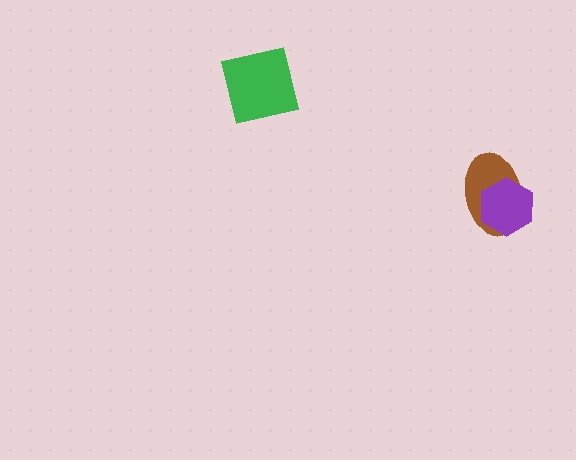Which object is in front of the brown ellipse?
The purple hexagon is in front of the brown ellipse.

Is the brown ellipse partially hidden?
Yes, it is partially covered by another shape.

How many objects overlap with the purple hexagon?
1 object overlaps with the purple hexagon.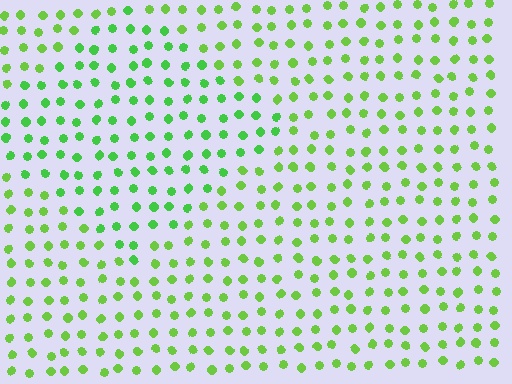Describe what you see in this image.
The image is filled with small lime elements in a uniform arrangement. A diamond-shaped region is visible where the elements are tinted to a slightly different hue, forming a subtle color boundary.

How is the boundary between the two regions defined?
The boundary is defined purely by a slight shift in hue (about 21 degrees). Spacing, size, and orientation are identical on both sides.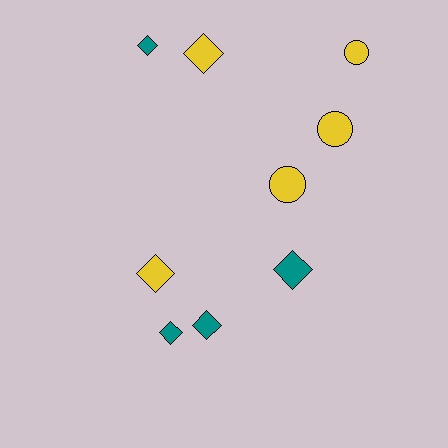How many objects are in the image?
There are 9 objects.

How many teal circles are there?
There are no teal circles.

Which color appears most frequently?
Yellow, with 5 objects.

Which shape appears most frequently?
Diamond, with 6 objects.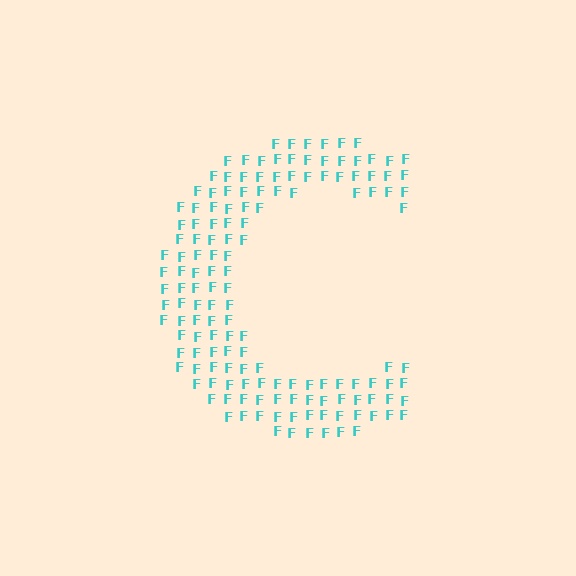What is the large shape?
The large shape is the letter C.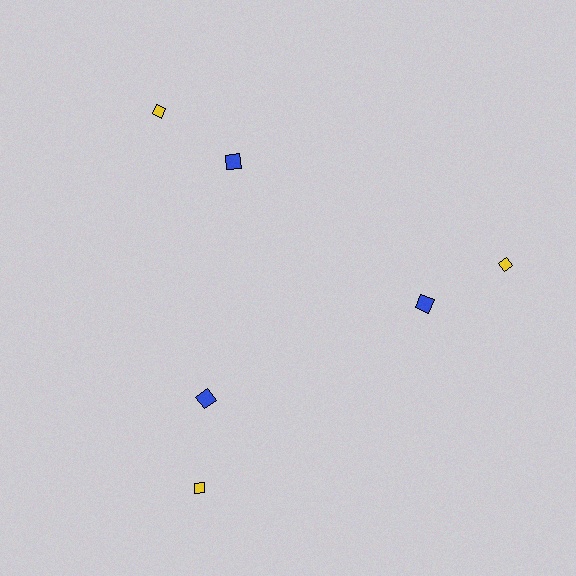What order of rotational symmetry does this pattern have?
This pattern has 3-fold rotational symmetry.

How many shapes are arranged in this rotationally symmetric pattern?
There are 6 shapes, arranged in 3 groups of 2.